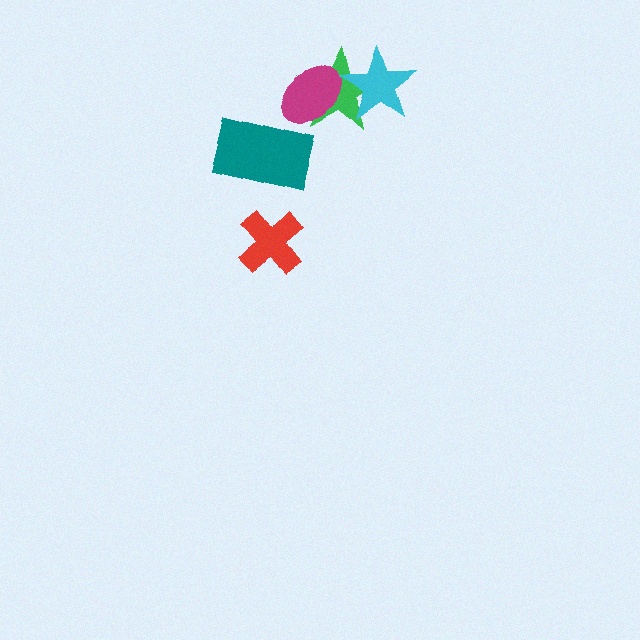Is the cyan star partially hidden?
No, no other shape covers it.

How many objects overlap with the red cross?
0 objects overlap with the red cross.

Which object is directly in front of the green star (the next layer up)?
The magenta ellipse is directly in front of the green star.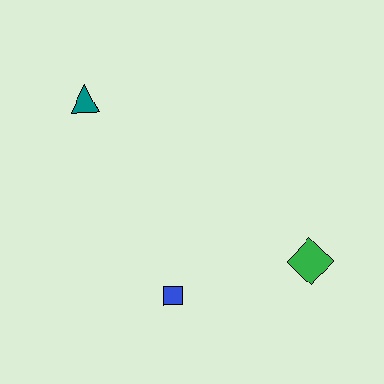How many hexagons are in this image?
There are no hexagons.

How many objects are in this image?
There are 3 objects.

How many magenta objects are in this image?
There are no magenta objects.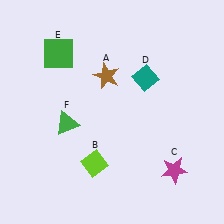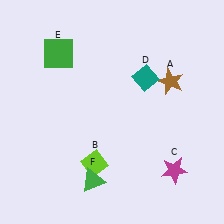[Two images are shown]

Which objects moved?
The objects that moved are: the brown star (A), the green triangle (F).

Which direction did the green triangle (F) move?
The green triangle (F) moved down.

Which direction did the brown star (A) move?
The brown star (A) moved right.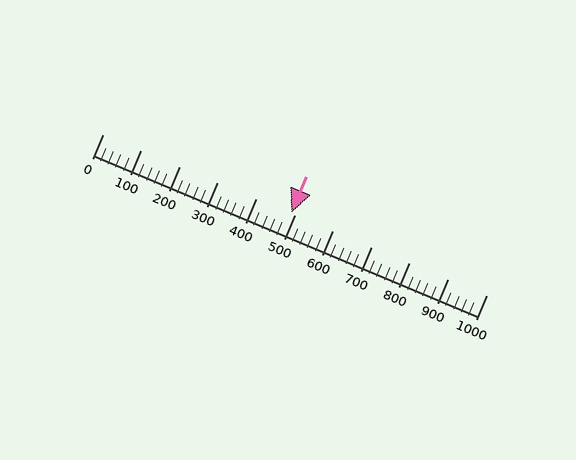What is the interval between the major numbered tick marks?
The major tick marks are spaced 100 units apart.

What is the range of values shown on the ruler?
The ruler shows values from 0 to 1000.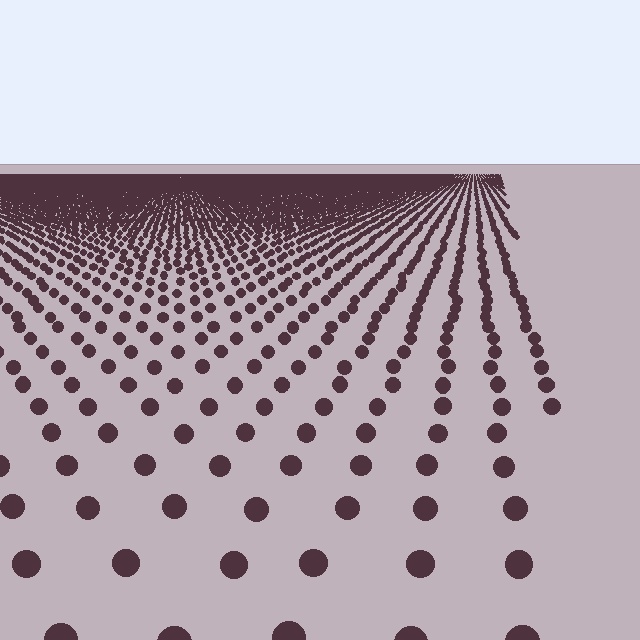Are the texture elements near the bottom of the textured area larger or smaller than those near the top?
Larger. Near the bottom, elements are closer to the viewer and appear at a bigger on-screen size.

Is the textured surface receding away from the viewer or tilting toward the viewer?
The surface is receding away from the viewer. Texture elements get smaller and denser toward the top.